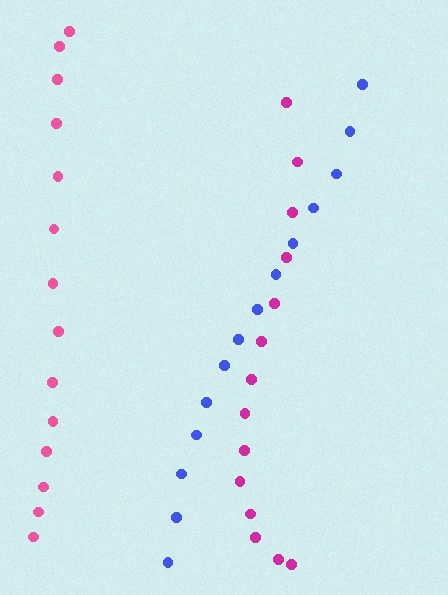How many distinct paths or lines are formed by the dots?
There are 3 distinct paths.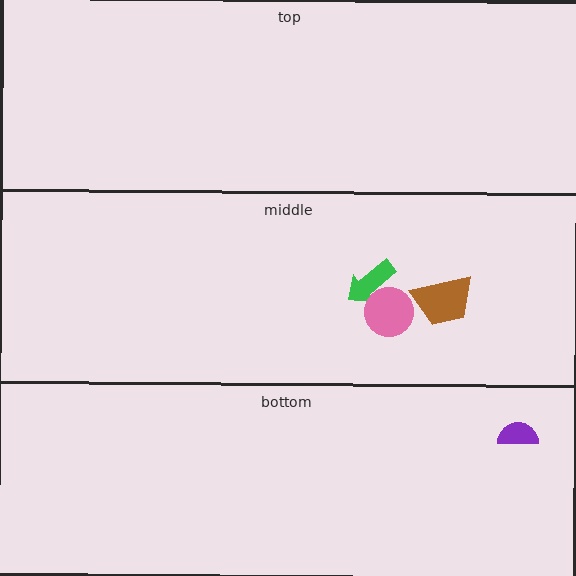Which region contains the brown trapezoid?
The middle region.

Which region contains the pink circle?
The middle region.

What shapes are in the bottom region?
The purple semicircle.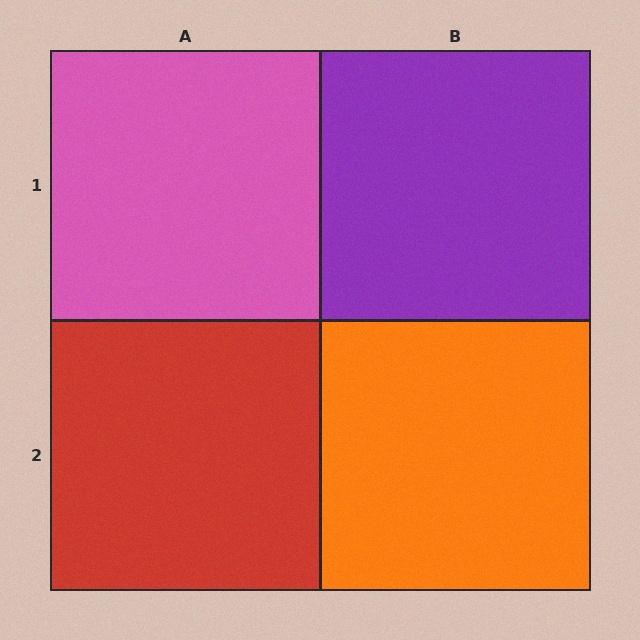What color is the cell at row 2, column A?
Red.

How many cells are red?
1 cell is red.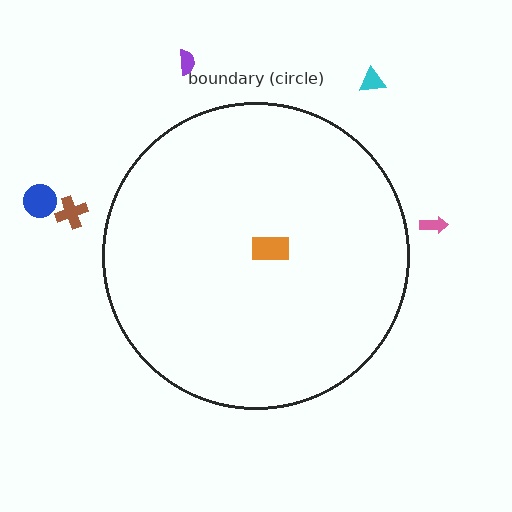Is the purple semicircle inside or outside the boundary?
Outside.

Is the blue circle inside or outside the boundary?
Outside.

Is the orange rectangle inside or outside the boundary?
Inside.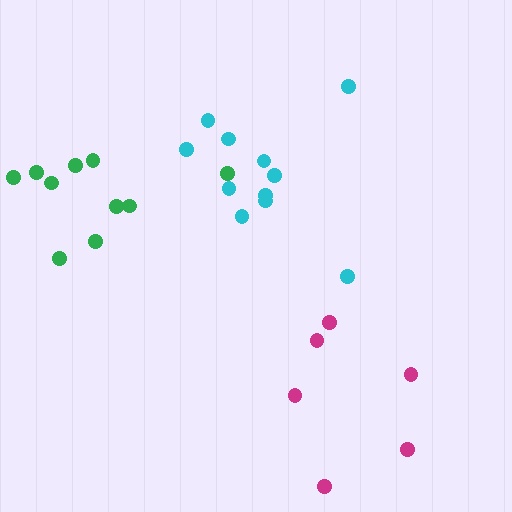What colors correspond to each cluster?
The clusters are colored: magenta, green, cyan.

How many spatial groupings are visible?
There are 3 spatial groupings.